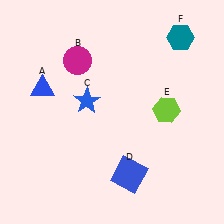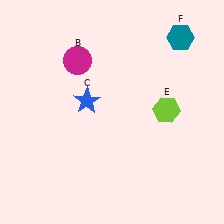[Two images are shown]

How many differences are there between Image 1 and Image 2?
There are 2 differences between the two images.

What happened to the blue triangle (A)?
The blue triangle (A) was removed in Image 2. It was in the top-left area of Image 1.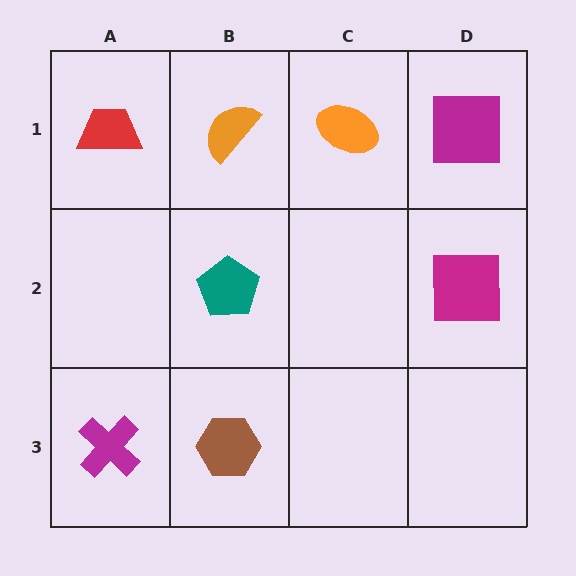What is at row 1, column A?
A red trapezoid.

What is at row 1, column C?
An orange ellipse.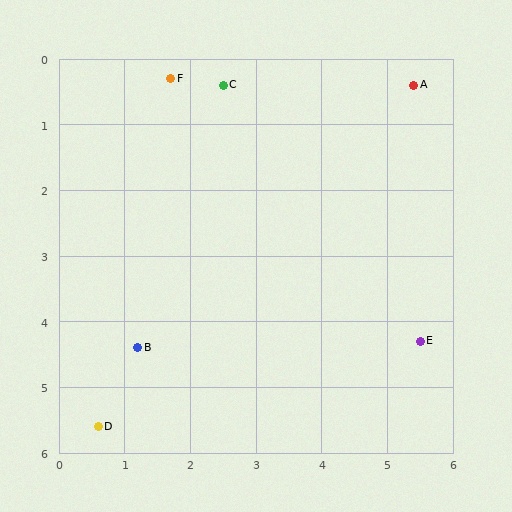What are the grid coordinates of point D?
Point D is at approximately (0.6, 5.6).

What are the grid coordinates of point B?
Point B is at approximately (1.2, 4.4).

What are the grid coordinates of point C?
Point C is at approximately (2.5, 0.4).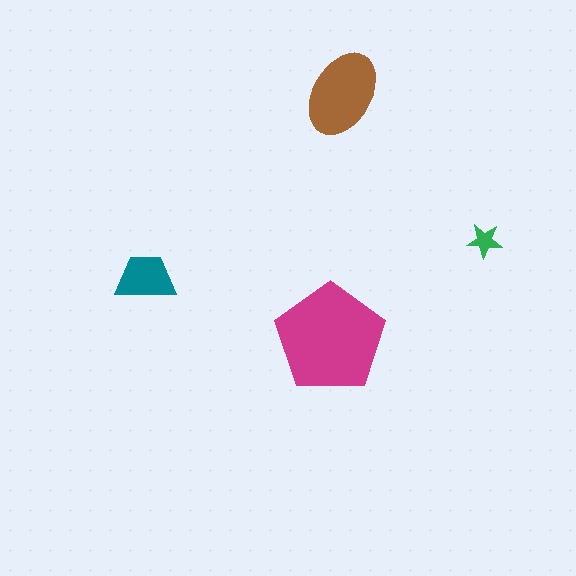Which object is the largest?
The magenta pentagon.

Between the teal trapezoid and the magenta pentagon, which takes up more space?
The magenta pentagon.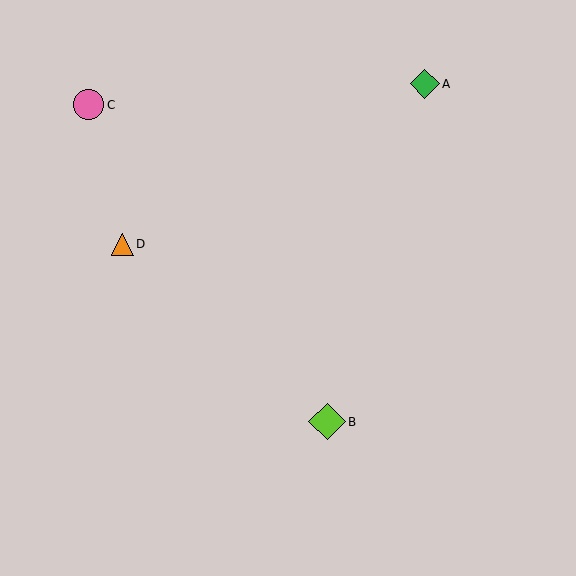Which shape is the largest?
The lime diamond (labeled B) is the largest.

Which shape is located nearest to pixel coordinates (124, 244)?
The orange triangle (labeled D) at (122, 244) is nearest to that location.